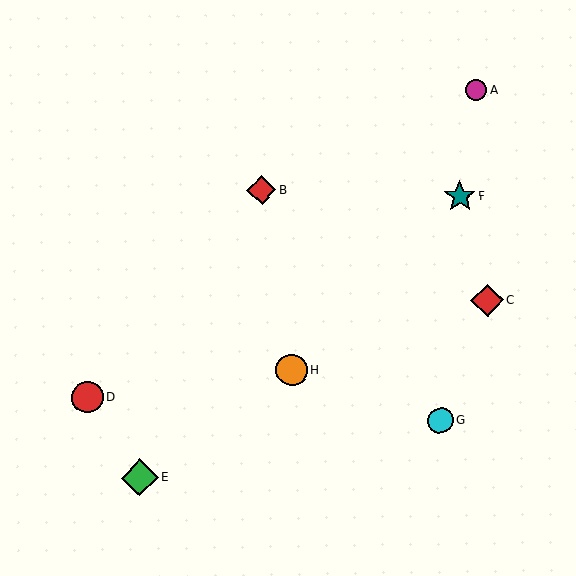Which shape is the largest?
The green diamond (labeled E) is the largest.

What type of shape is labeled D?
Shape D is a red circle.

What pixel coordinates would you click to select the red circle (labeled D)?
Click at (87, 397) to select the red circle D.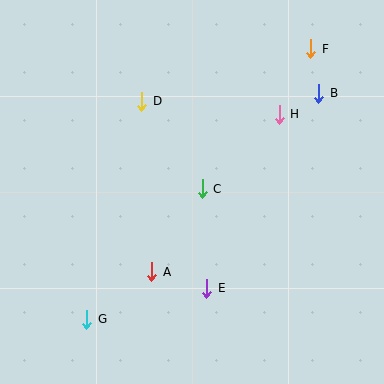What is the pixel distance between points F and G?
The distance between F and G is 352 pixels.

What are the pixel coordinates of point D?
Point D is at (142, 101).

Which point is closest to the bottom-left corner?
Point G is closest to the bottom-left corner.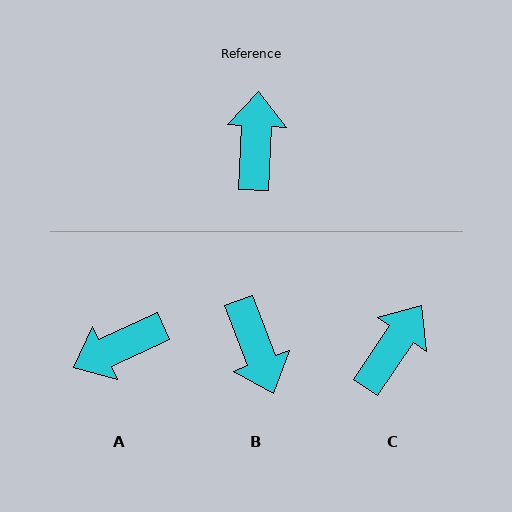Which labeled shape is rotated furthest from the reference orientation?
B, about 157 degrees away.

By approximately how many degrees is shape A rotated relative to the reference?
Approximately 118 degrees counter-clockwise.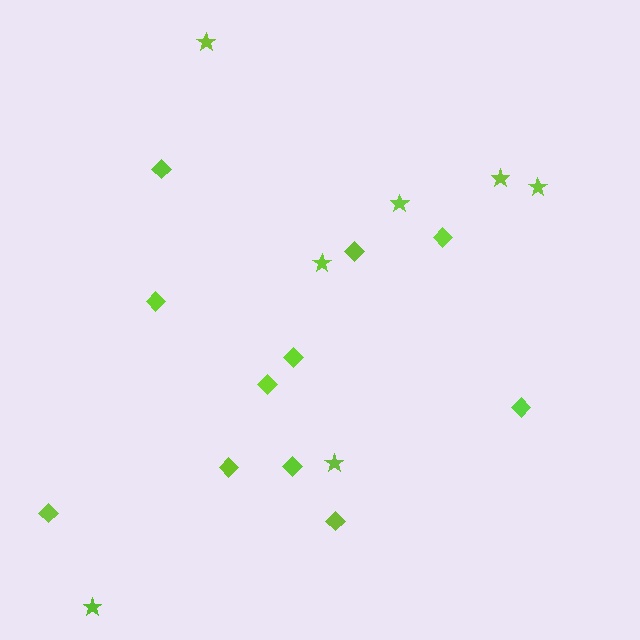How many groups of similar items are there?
There are 2 groups: one group of stars (7) and one group of diamonds (11).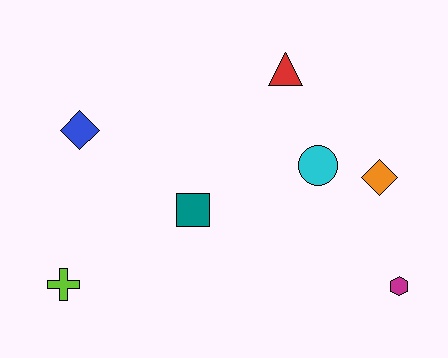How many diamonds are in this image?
There are 2 diamonds.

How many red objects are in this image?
There is 1 red object.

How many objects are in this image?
There are 7 objects.